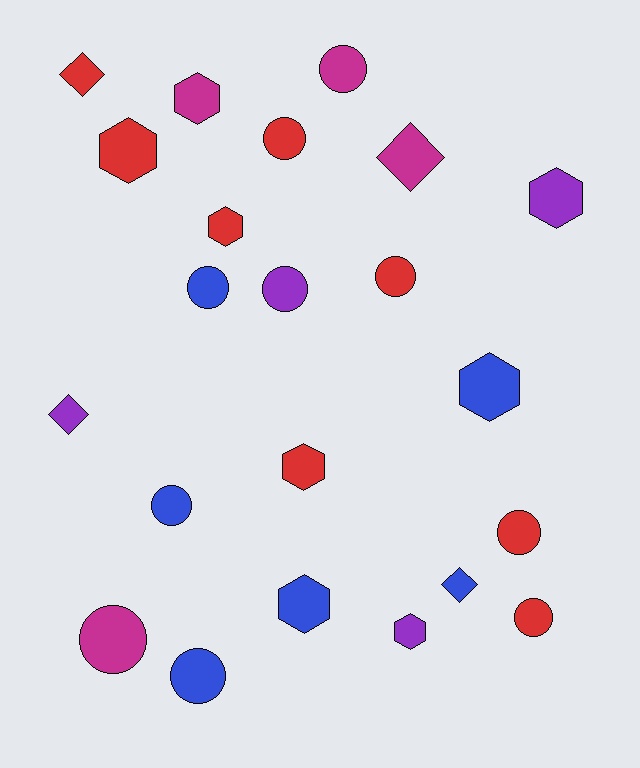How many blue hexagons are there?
There are 2 blue hexagons.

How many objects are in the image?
There are 22 objects.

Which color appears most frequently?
Red, with 8 objects.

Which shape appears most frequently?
Circle, with 10 objects.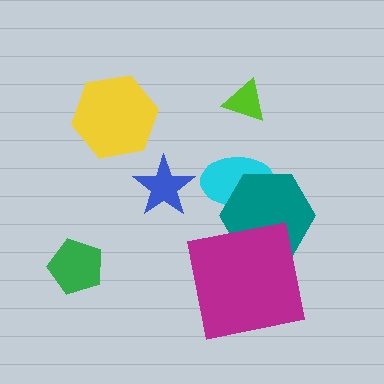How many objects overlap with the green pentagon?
0 objects overlap with the green pentagon.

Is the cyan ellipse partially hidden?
Yes, it is partially covered by another shape.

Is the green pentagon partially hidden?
No, no other shape covers it.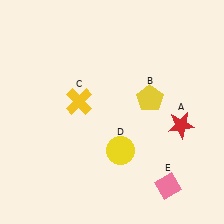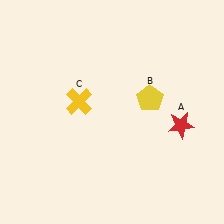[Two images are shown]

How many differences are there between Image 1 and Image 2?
There are 2 differences between the two images.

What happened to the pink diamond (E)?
The pink diamond (E) was removed in Image 2. It was in the bottom-right area of Image 1.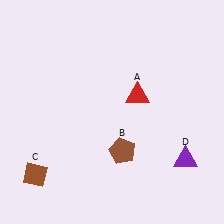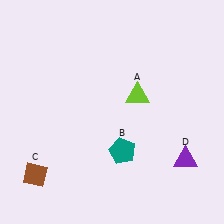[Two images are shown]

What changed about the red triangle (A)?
In Image 1, A is red. In Image 2, it changed to lime.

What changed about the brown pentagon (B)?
In Image 1, B is brown. In Image 2, it changed to teal.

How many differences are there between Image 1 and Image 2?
There are 2 differences between the two images.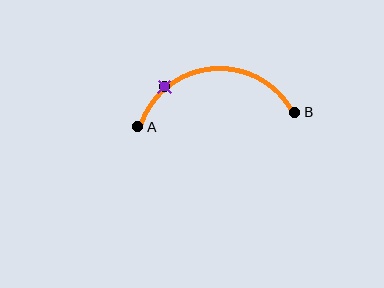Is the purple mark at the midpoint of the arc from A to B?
No. The purple mark lies on the arc but is closer to endpoint A. The arc midpoint would be at the point on the curve equidistant along the arc from both A and B.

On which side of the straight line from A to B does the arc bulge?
The arc bulges above the straight line connecting A and B.